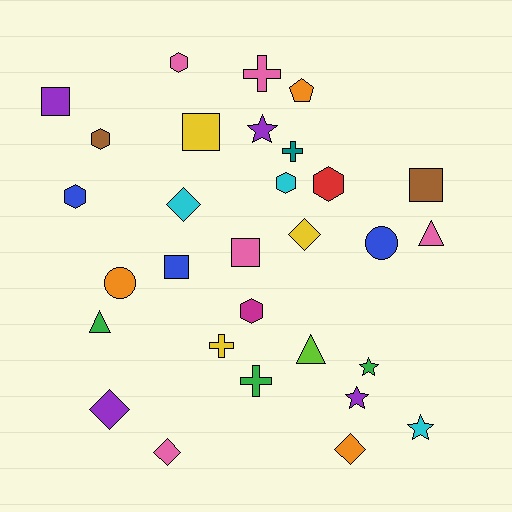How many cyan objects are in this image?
There are 3 cyan objects.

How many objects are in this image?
There are 30 objects.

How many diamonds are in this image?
There are 5 diamonds.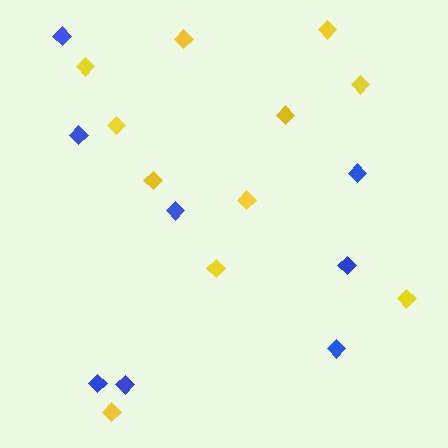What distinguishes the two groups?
There are 2 groups: one group of yellow diamonds (11) and one group of blue diamonds (8).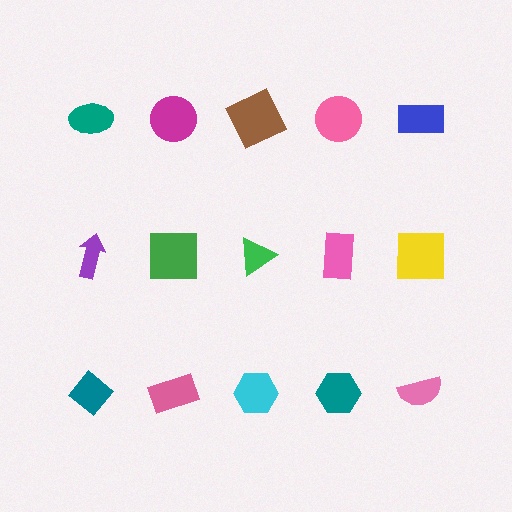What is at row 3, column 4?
A teal hexagon.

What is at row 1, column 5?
A blue rectangle.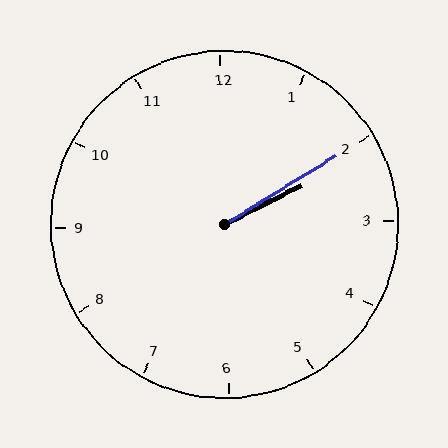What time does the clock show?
2:10.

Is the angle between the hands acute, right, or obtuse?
It is acute.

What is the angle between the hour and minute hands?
Approximately 5 degrees.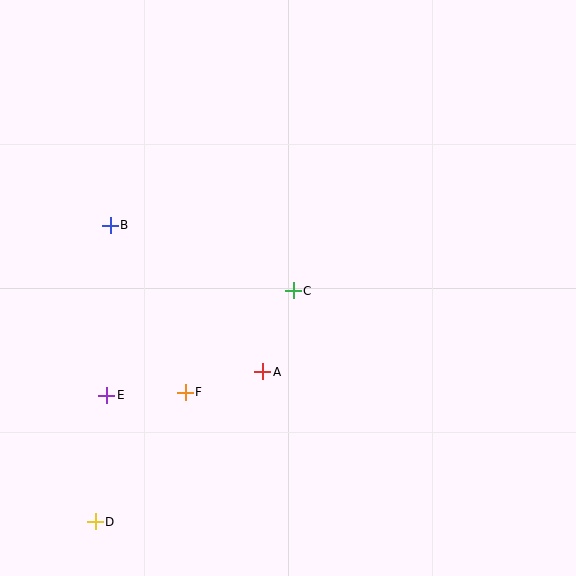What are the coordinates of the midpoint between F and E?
The midpoint between F and E is at (146, 394).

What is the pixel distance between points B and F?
The distance between B and F is 184 pixels.